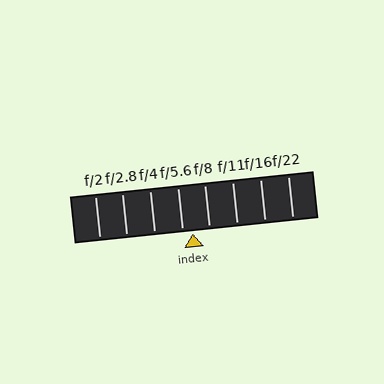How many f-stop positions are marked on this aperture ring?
There are 8 f-stop positions marked.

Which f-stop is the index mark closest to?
The index mark is closest to f/5.6.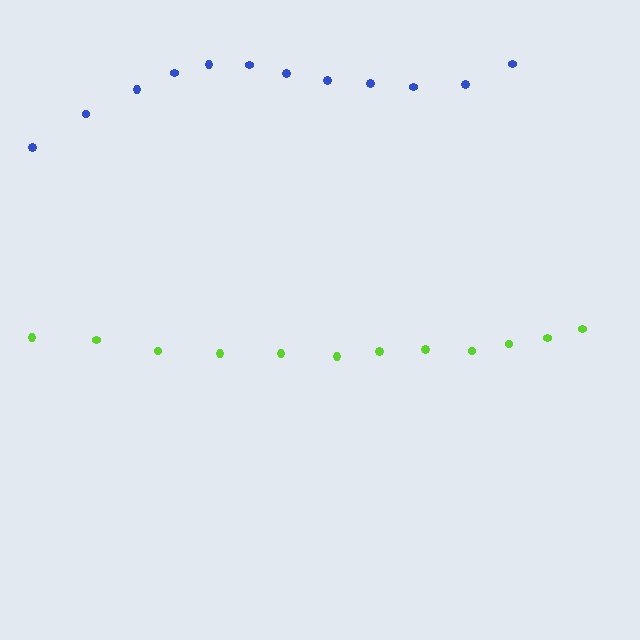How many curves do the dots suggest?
There are 2 distinct paths.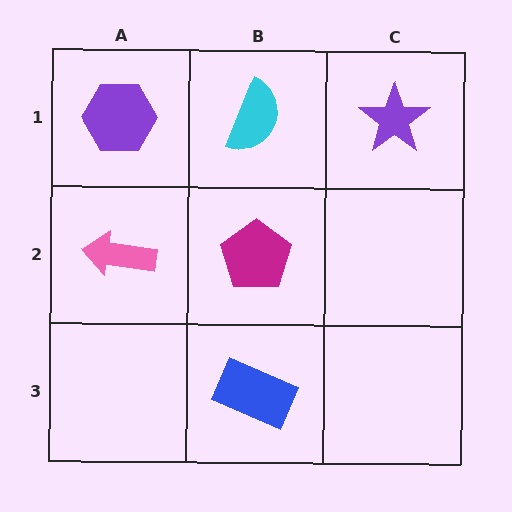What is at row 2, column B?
A magenta pentagon.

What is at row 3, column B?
A blue rectangle.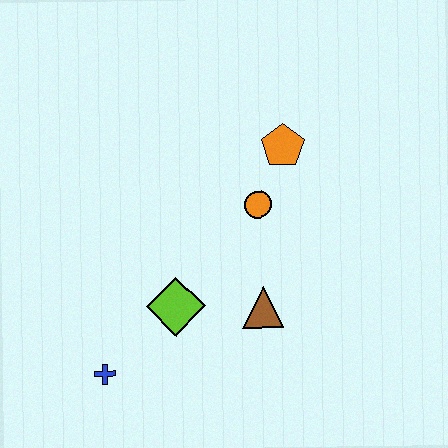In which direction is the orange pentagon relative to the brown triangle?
The orange pentagon is above the brown triangle.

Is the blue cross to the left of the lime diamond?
Yes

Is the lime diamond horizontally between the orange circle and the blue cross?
Yes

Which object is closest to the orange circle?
The orange pentagon is closest to the orange circle.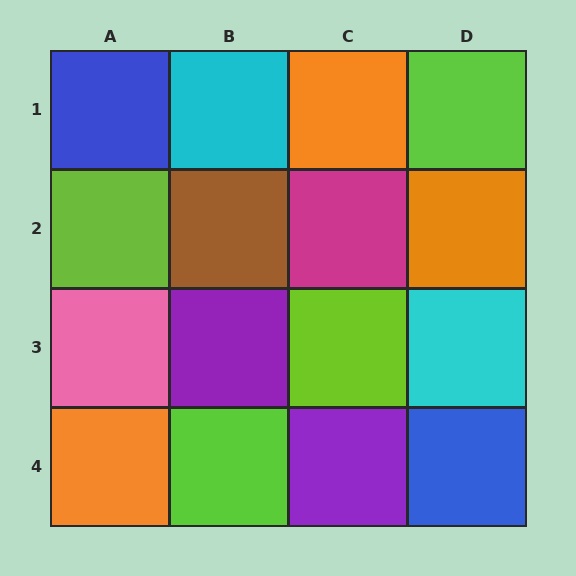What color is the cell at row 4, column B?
Lime.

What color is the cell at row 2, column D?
Orange.